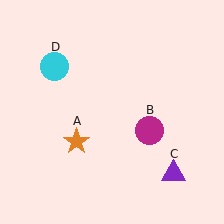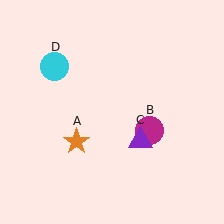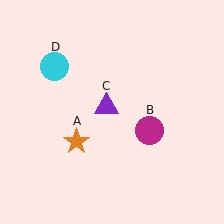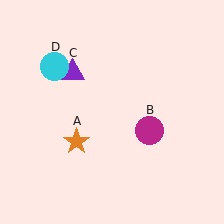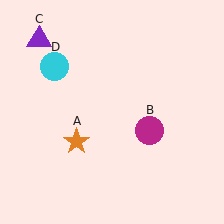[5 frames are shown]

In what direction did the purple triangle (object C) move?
The purple triangle (object C) moved up and to the left.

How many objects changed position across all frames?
1 object changed position: purple triangle (object C).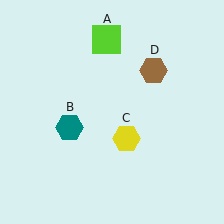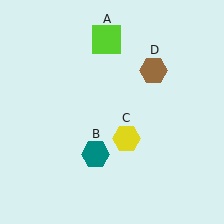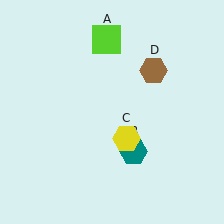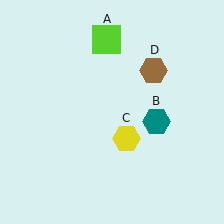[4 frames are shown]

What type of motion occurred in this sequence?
The teal hexagon (object B) rotated counterclockwise around the center of the scene.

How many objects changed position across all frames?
1 object changed position: teal hexagon (object B).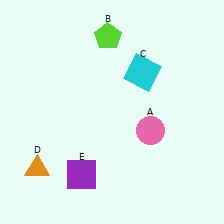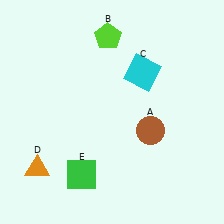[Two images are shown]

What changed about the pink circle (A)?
In Image 1, A is pink. In Image 2, it changed to brown.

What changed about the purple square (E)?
In Image 1, E is purple. In Image 2, it changed to green.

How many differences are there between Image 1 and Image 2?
There are 2 differences between the two images.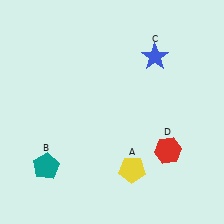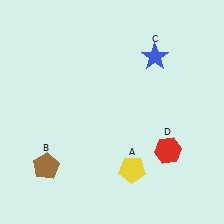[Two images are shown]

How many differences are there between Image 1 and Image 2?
There is 1 difference between the two images.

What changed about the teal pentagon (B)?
In Image 1, B is teal. In Image 2, it changed to brown.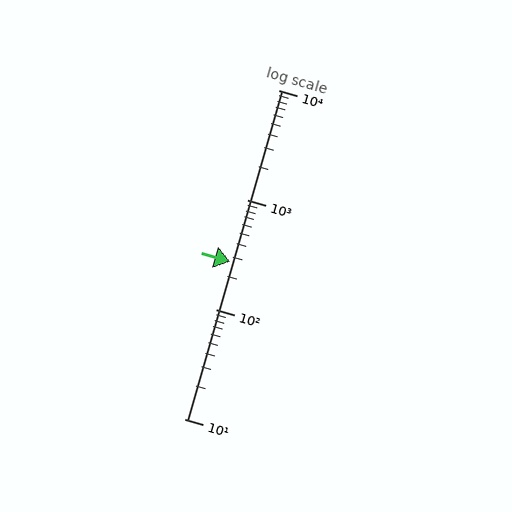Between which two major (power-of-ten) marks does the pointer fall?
The pointer is between 100 and 1000.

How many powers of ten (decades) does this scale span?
The scale spans 3 decades, from 10 to 10000.